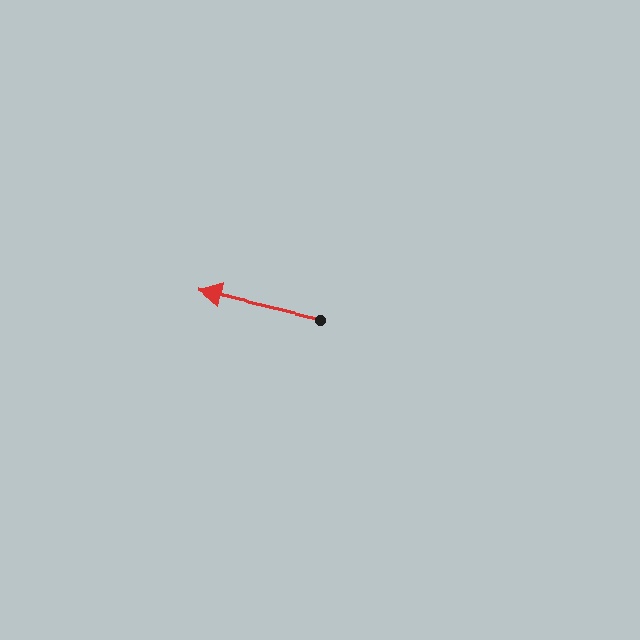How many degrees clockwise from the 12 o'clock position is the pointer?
Approximately 283 degrees.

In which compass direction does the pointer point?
West.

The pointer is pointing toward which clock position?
Roughly 9 o'clock.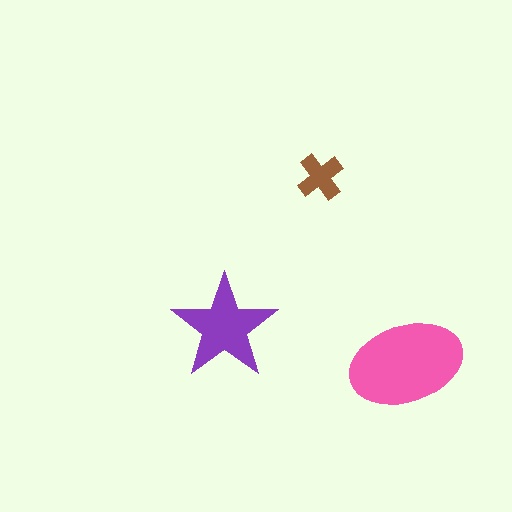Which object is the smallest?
The brown cross.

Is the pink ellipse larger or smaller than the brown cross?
Larger.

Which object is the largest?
The pink ellipse.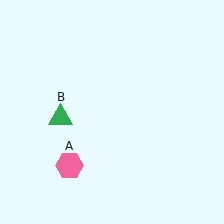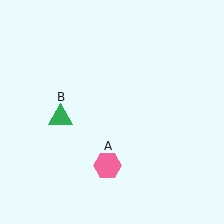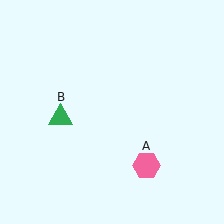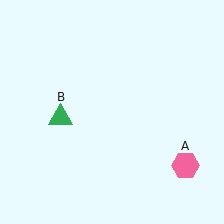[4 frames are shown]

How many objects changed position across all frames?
1 object changed position: pink hexagon (object A).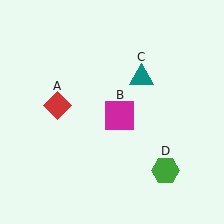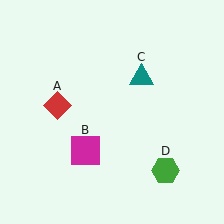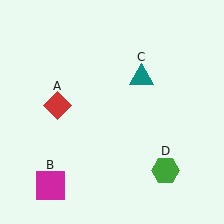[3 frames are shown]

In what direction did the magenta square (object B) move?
The magenta square (object B) moved down and to the left.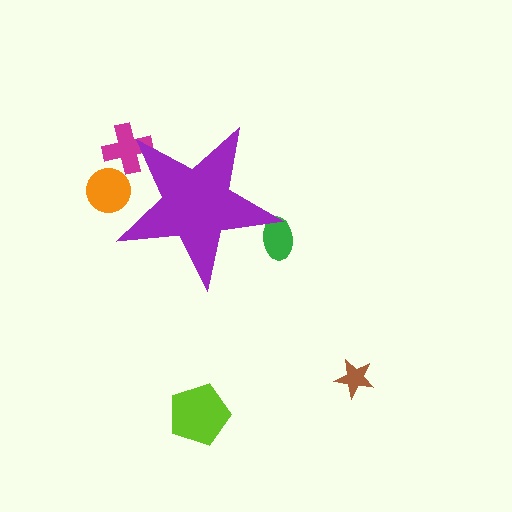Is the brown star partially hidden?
No, the brown star is fully visible.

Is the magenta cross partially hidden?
Yes, the magenta cross is partially hidden behind the purple star.